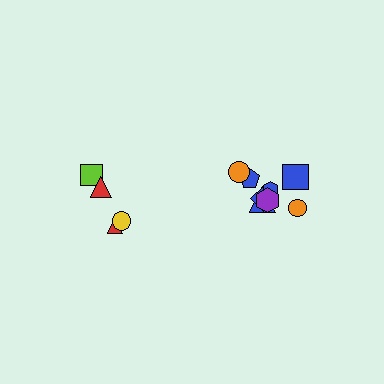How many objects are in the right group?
There are 8 objects.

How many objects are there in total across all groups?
There are 12 objects.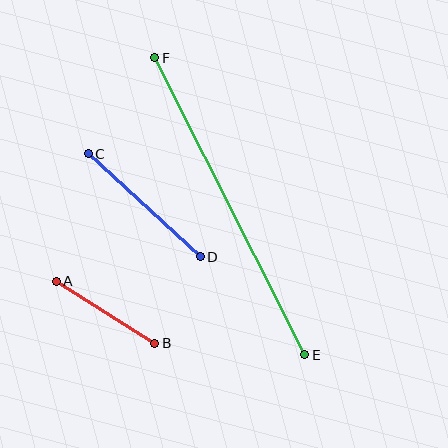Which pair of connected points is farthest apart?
Points E and F are farthest apart.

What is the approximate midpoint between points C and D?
The midpoint is at approximately (144, 205) pixels.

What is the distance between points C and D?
The distance is approximately 152 pixels.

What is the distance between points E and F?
The distance is approximately 333 pixels.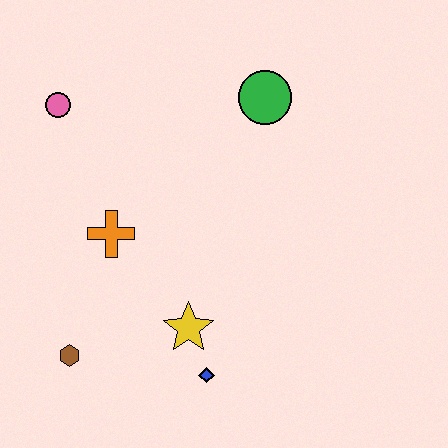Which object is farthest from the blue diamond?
The pink circle is farthest from the blue diamond.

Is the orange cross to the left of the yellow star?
Yes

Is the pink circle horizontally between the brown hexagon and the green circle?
No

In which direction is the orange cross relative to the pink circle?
The orange cross is below the pink circle.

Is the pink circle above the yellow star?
Yes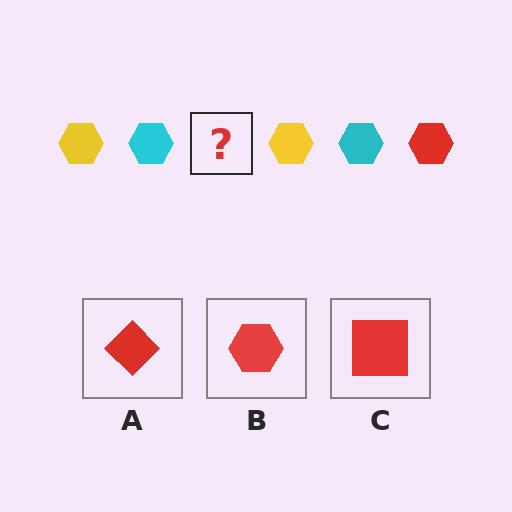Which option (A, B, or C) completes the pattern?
B.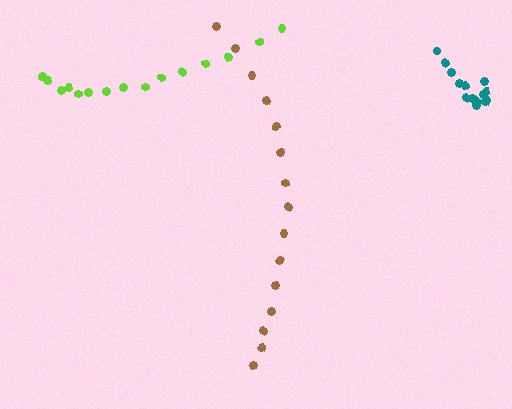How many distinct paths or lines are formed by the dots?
There are 3 distinct paths.